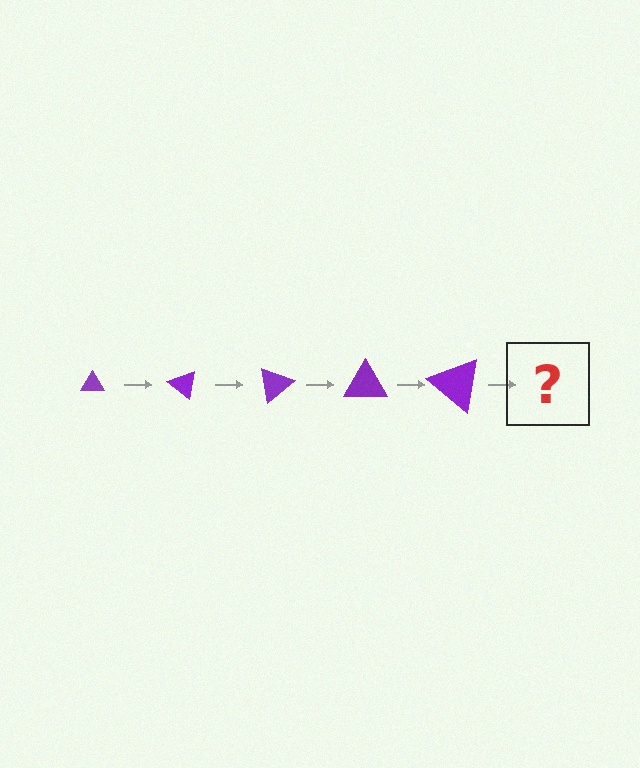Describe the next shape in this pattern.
It should be a triangle, larger than the previous one and rotated 200 degrees from the start.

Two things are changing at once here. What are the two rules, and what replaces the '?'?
The two rules are that the triangle grows larger each step and it rotates 40 degrees each step. The '?' should be a triangle, larger than the previous one and rotated 200 degrees from the start.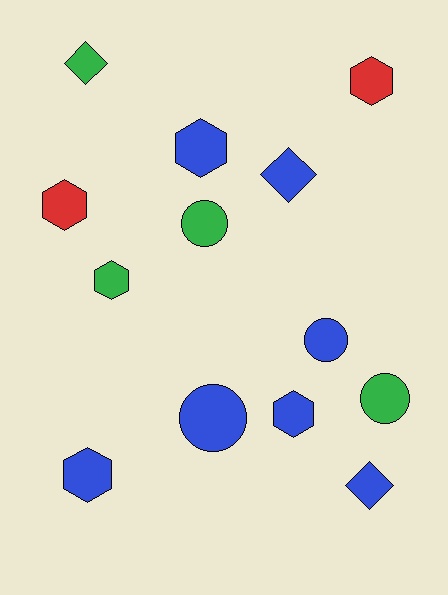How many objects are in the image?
There are 13 objects.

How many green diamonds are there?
There is 1 green diamond.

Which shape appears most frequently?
Hexagon, with 6 objects.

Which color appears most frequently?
Blue, with 7 objects.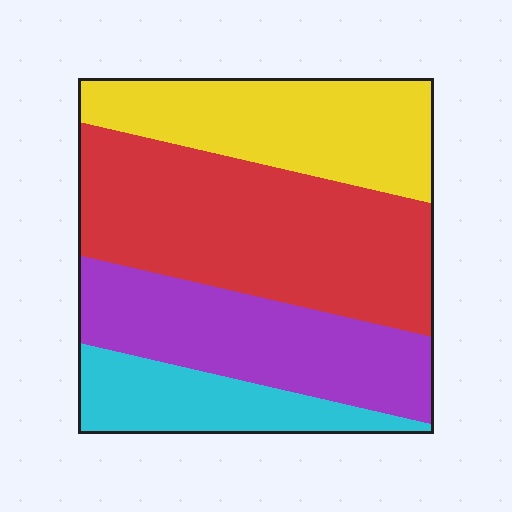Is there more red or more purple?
Red.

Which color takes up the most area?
Red, at roughly 35%.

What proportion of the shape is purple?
Purple covers around 25% of the shape.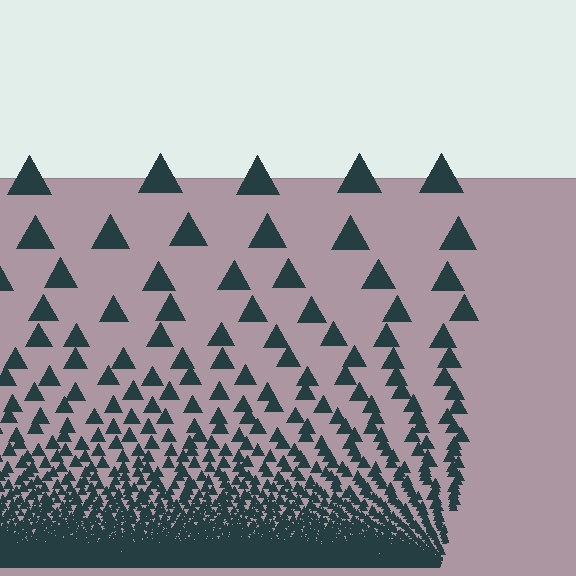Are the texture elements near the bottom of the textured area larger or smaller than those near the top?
Smaller. The gradient is inverted — elements near the bottom are smaller and denser.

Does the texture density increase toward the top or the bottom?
Density increases toward the bottom.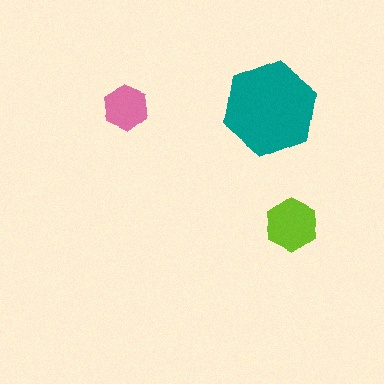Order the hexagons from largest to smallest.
the teal one, the lime one, the pink one.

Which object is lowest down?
The lime hexagon is bottommost.